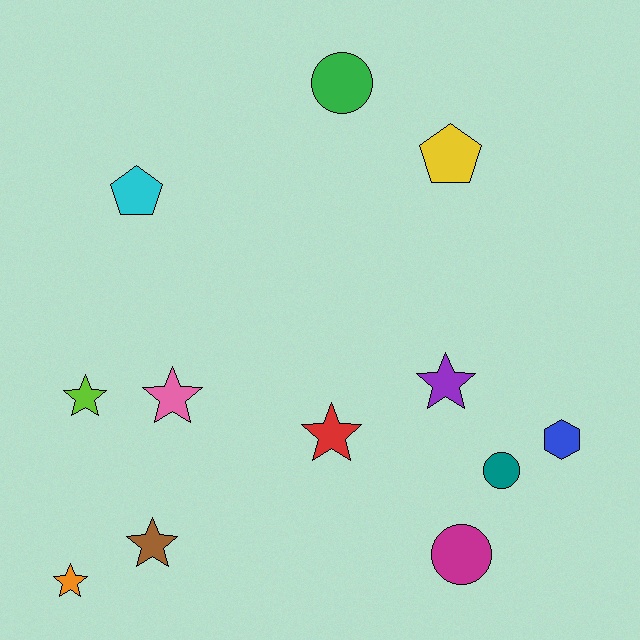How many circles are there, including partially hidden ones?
There are 3 circles.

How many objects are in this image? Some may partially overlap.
There are 12 objects.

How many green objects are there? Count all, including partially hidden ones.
There is 1 green object.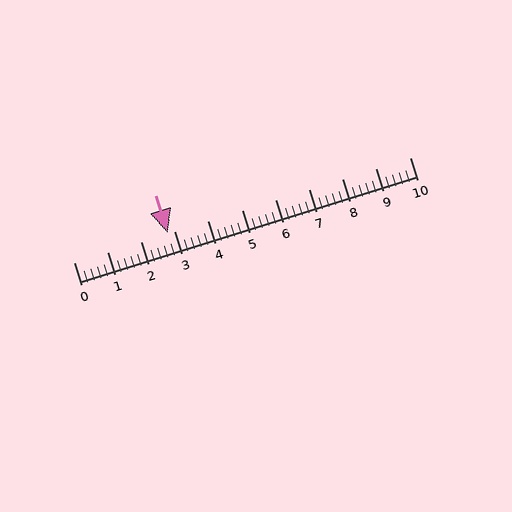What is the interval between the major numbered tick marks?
The major tick marks are spaced 1 units apart.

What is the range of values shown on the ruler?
The ruler shows values from 0 to 10.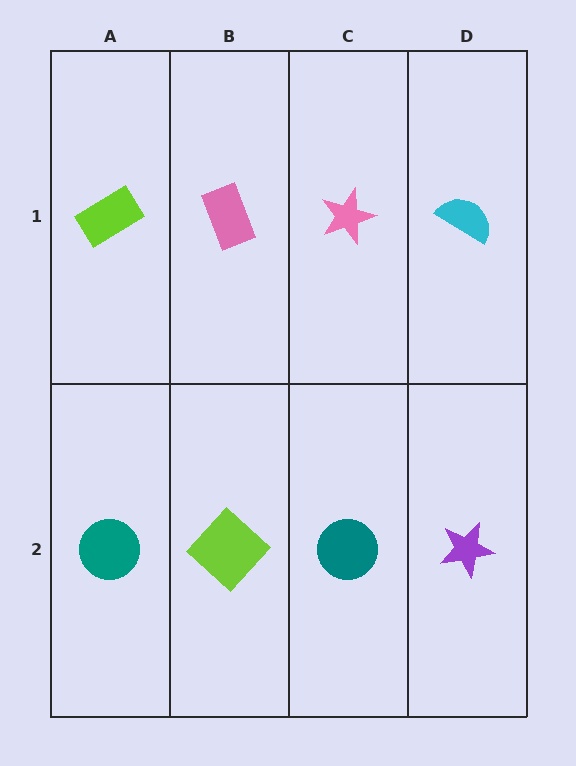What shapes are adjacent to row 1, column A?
A teal circle (row 2, column A), a pink rectangle (row 1, column B).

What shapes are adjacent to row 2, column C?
A pink star (row 1, column C), a lime diamond (row 2, column B), a purple star (row 2, column D).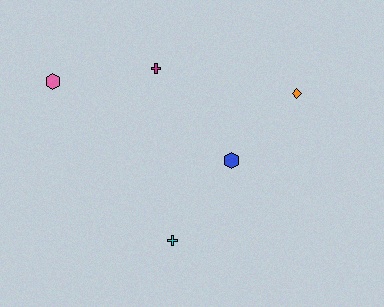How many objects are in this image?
There are 5 objects.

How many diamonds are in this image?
There is 1 diamond.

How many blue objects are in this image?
There is 1 blue object.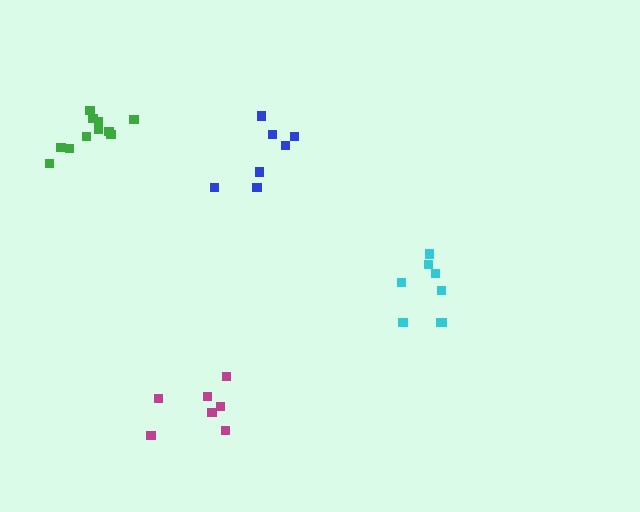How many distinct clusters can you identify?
There are 4 distinct clusters.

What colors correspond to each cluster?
The clusters are colored: magenta, blue, green, cyan.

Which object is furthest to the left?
The green cluster is leftmost.